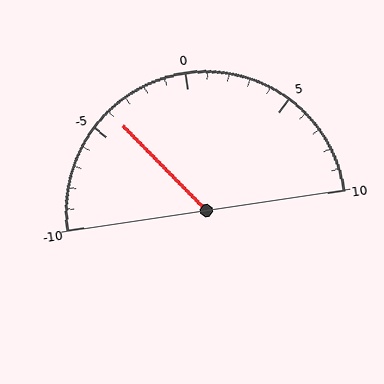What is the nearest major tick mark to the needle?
The nearest major tick mark is -5.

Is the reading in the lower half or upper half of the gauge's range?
The reading is in the lower half of the range (-10 to 10).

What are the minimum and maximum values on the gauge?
The gauge ranges from -10 to 10.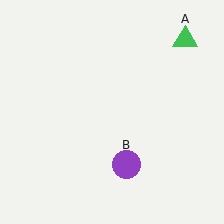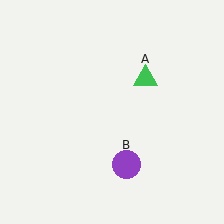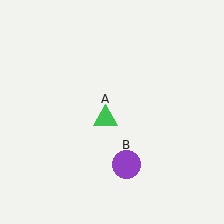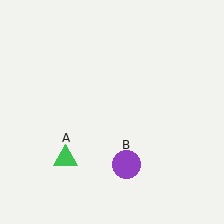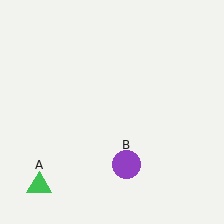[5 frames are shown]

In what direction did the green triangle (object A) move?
The green triangle (object A) moved down and to the left.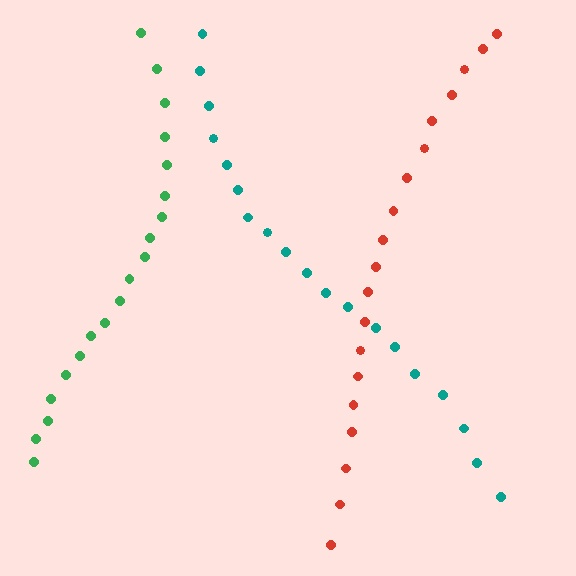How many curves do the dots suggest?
There are 3 distinct paths.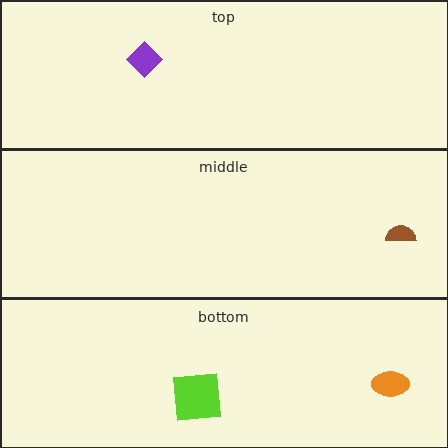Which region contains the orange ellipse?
The bottom region.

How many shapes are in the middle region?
1.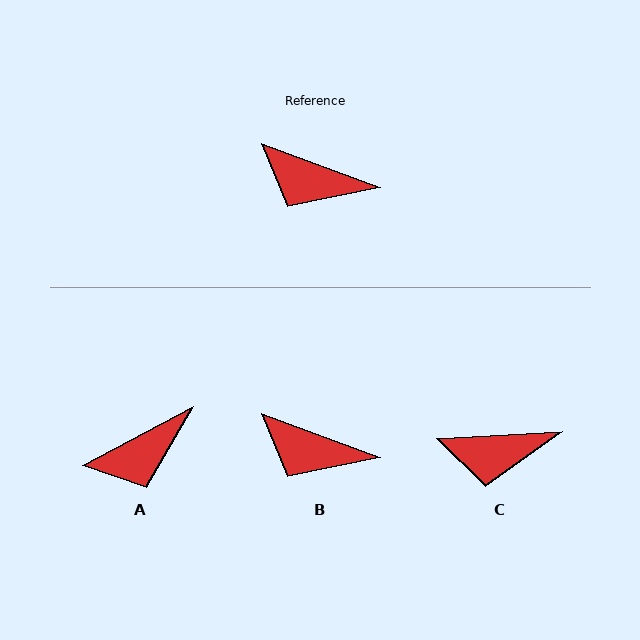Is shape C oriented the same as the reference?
No, it is off by about 24 degrees.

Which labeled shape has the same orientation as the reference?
B.